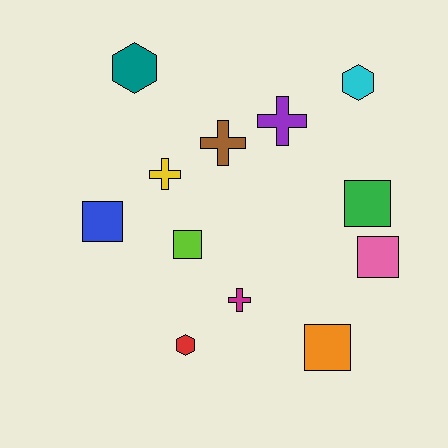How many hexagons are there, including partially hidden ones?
There are 3 hexagons.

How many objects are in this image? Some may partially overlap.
There are 12 objects.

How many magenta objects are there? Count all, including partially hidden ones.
There is 1 magenta object.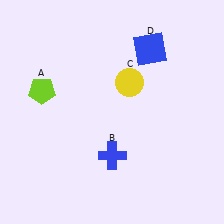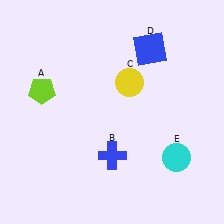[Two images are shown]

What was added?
A cyan circle (E) was added in Image 2.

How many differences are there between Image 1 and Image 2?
There is 1 difference between the two images.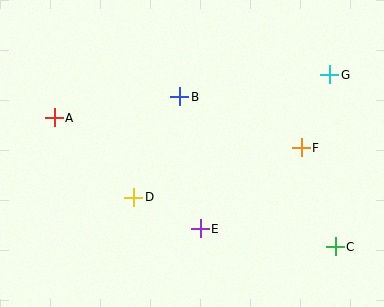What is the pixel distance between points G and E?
The distance between G and E is 202 pixels.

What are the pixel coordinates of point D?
Point D is at (134, 197).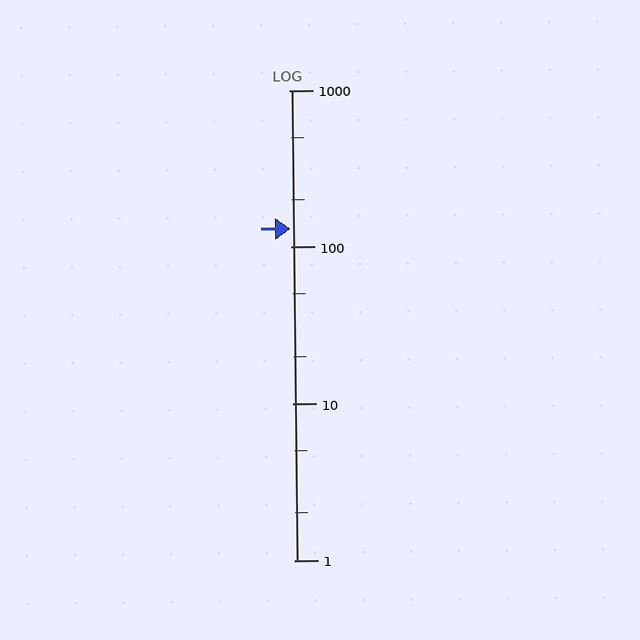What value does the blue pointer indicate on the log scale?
The pointer indicates approximately 130.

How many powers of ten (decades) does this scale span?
The scale spans 3 decades, from 1 to 1000.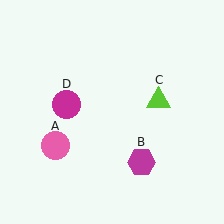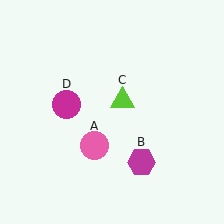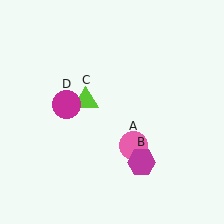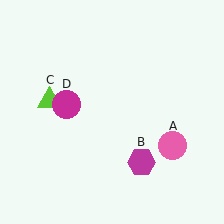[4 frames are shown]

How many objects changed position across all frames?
2 objects changed position: pink circle (object A), lime triangle (object C).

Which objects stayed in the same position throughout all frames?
Magenta hexagon (object B) and magenta circle (object D) remained stationary.